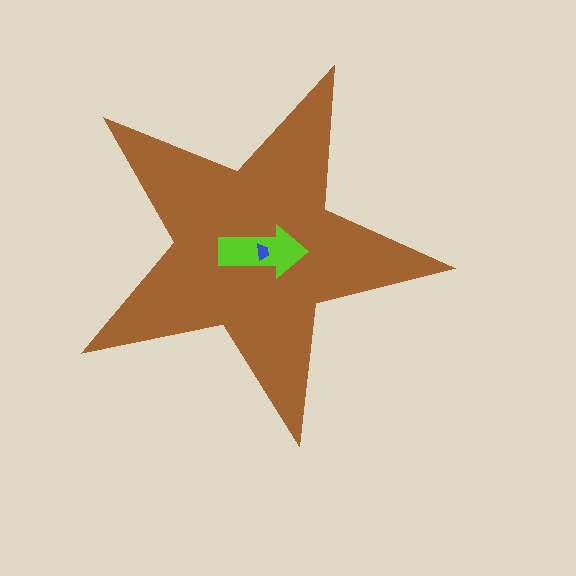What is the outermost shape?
The brown star.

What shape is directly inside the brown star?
The lime arrow.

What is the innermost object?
The blue trapezoid.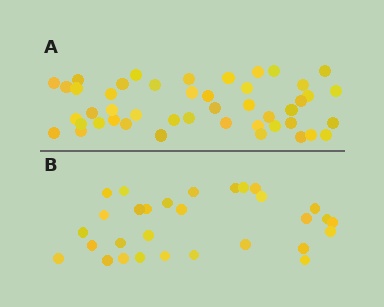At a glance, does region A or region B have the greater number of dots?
Region A (the top region) has more dots.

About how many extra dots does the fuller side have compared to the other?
Region A has approximately 15 more dots than region B.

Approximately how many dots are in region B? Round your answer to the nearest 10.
About 30 dots.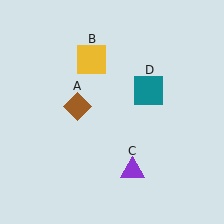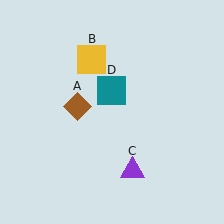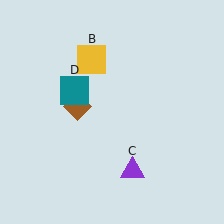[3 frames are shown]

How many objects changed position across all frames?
1 object changed position: teal square (object D).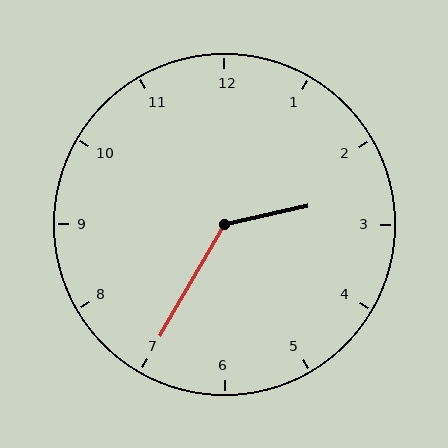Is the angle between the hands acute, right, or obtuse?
It is obtuse.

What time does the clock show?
2:35.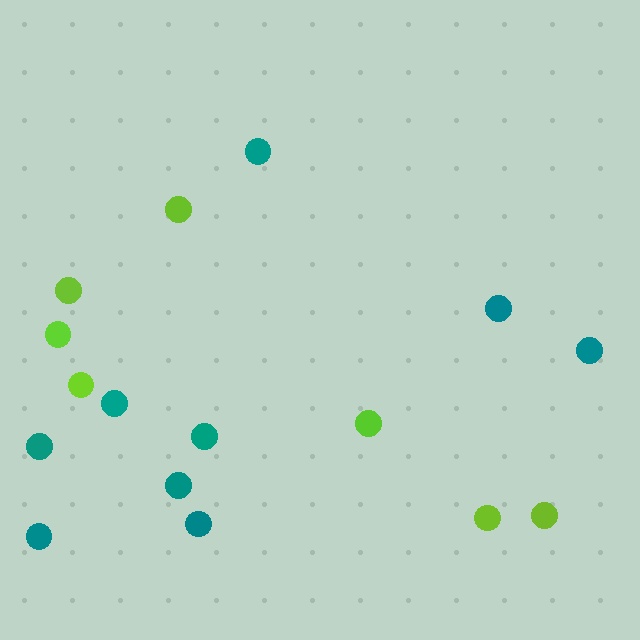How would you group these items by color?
There are 2 groups: one group of teal circles (9) and one group of lime circles (7).